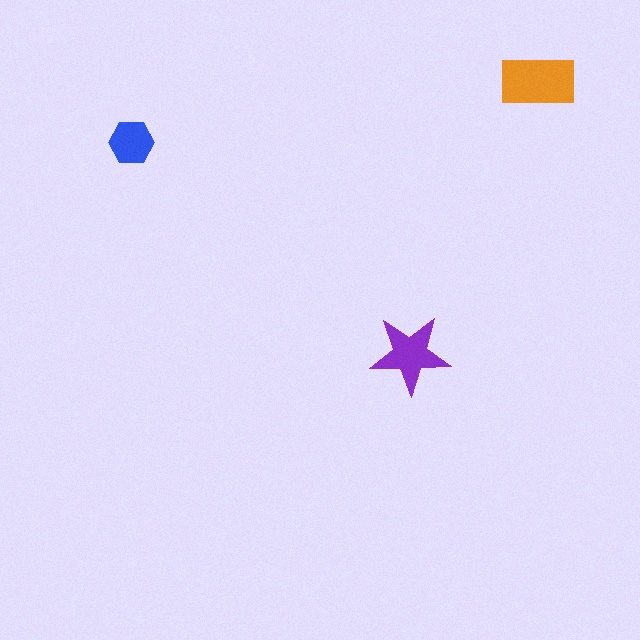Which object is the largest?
The orange rectangle.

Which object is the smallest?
The blue hexagon.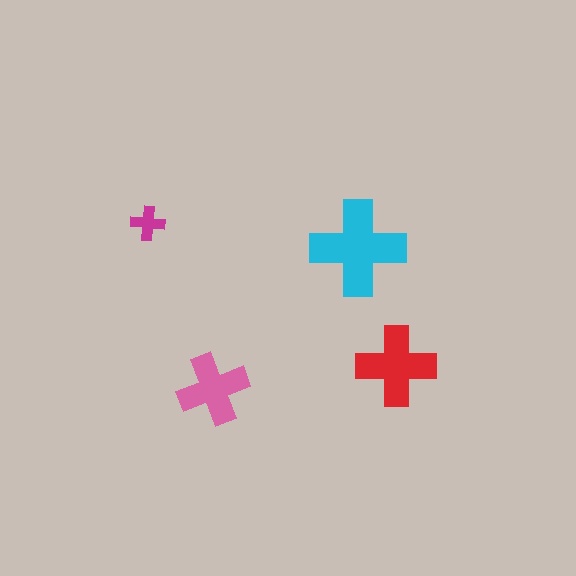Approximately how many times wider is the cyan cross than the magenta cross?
About 3 times wider.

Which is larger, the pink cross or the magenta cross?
The pink one.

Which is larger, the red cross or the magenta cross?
The red one.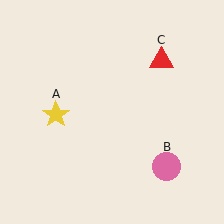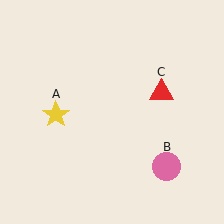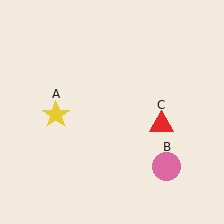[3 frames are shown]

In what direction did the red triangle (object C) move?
The red triangle (object C) moved down.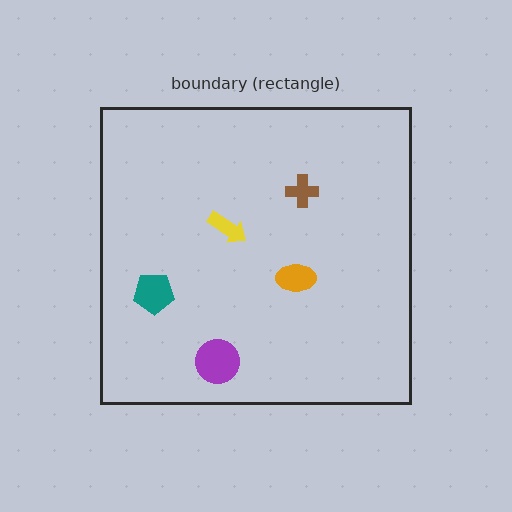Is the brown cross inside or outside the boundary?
Inside.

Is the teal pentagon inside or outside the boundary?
Inside.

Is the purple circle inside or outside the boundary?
Inside.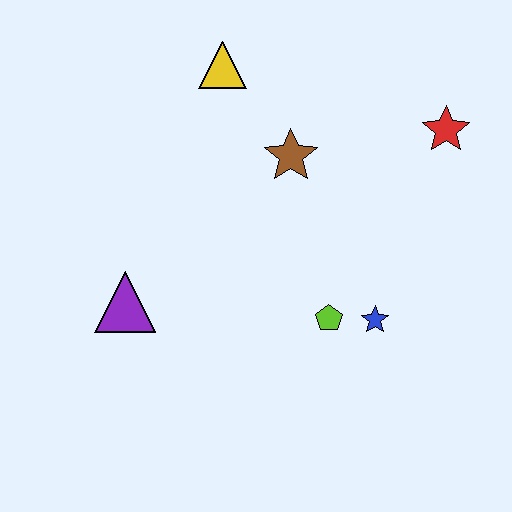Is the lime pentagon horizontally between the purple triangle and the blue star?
Yes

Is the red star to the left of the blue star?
No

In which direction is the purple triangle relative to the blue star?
The purple triangle is to the left of the blue star.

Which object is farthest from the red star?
The purple triangle is farthest from the red star.